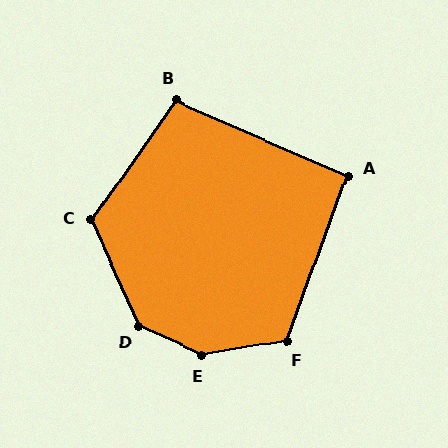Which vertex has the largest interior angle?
E, at approximately 146 degrees.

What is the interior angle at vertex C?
Approximately 121 degrees (obtuse).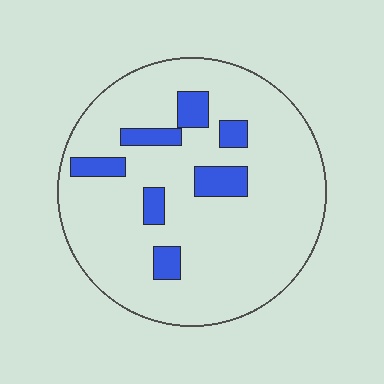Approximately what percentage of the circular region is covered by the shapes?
Approximately 15%.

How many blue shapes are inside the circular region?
7.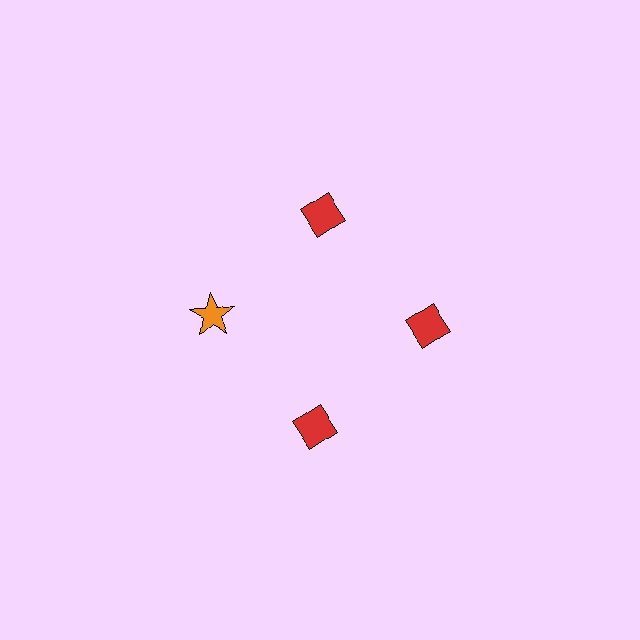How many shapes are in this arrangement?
There are 4 shapes arranged in a ring pattern.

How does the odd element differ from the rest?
It differs in both color (orange instead of red) and shape (star instead of diamond).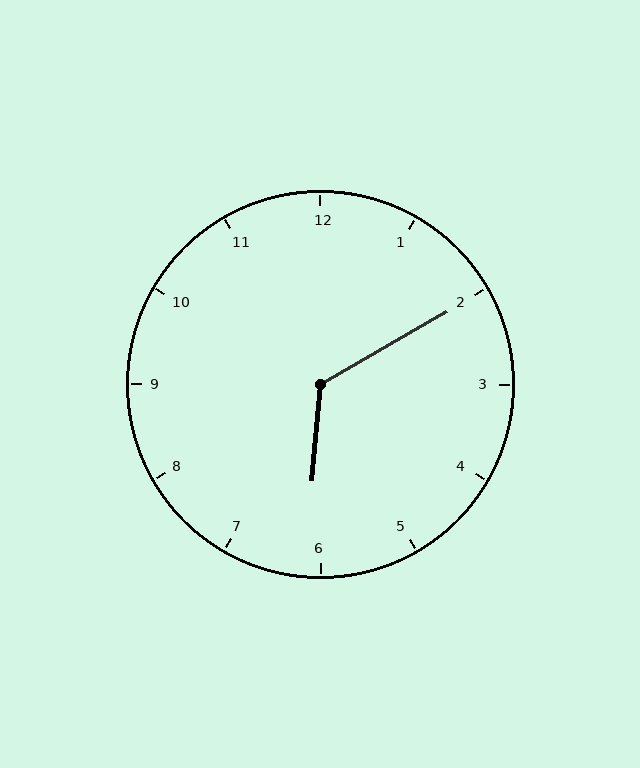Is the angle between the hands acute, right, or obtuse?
It is obtuse.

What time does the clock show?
6:10.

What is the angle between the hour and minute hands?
Approximately 125 degrees.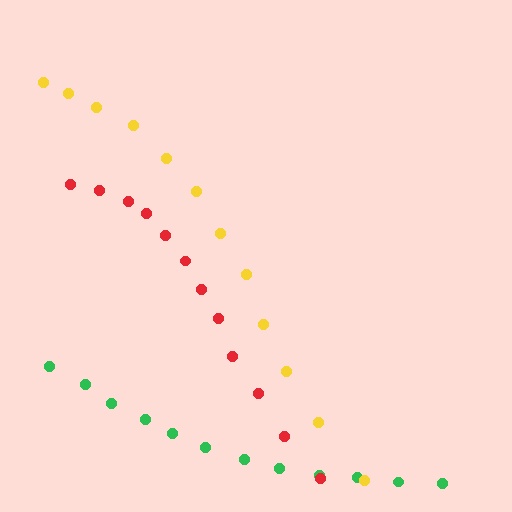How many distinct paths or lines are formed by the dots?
There are 3 distinct paths.